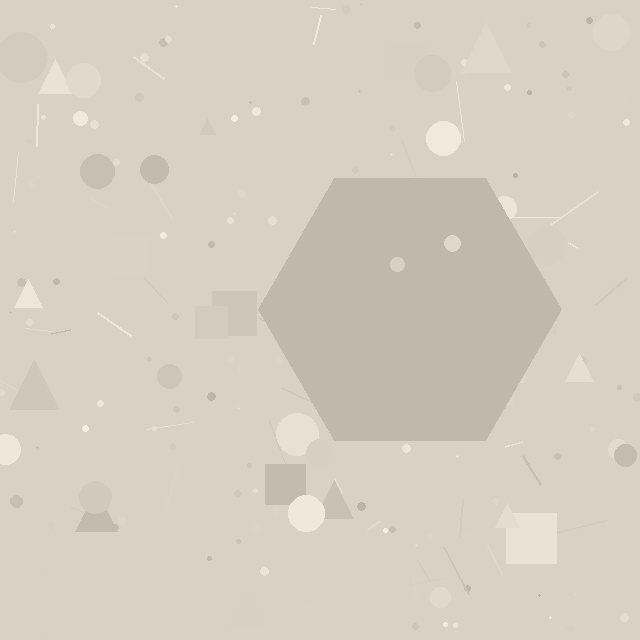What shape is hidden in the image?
A hexagon is hidden in the image.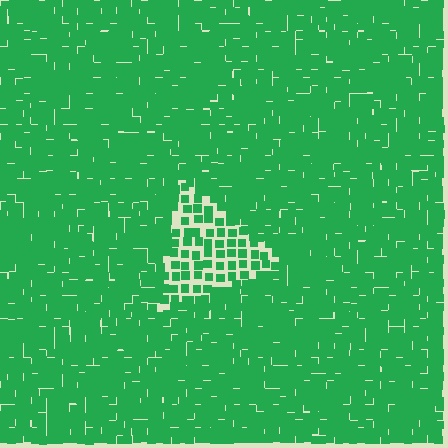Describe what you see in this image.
The image contains small green elements arranged at two different densities. A triangle-shaped region is visible where the elements are less densely packed than the surrounding area.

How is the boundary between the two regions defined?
The boundary is defined by a change in element density (approximately 2.1x ratio). All elements are the same color, size, and shape.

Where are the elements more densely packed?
The elements are more densely packed outside the triangle boundary.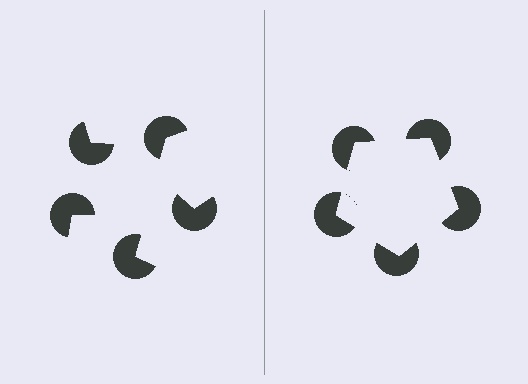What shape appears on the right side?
An illusory pentagon.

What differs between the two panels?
The pac-man discs are positioned identically on both sides; only the wedge orientations differ. On the right they align to a pentagon; on the left they are misaligned.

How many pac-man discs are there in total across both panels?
10 — 5 on each side.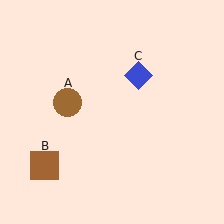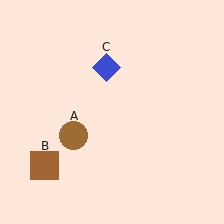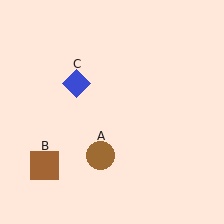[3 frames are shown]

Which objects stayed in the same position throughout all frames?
Brown square (object B) remained stationary.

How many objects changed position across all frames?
2 objects changed position: brown circle (object A), blue diamond (object C).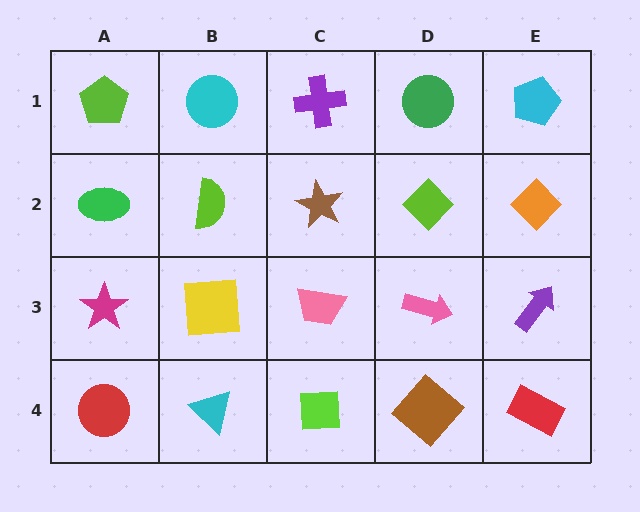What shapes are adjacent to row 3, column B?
A lime semicircle (row 2, column B), a cyan triangle (row 4, column B), a magenta star (row 3, column A), a pink trapezoid (row 3, column C).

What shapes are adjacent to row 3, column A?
A green ellipse (row 2, column A), a red circle (row 4, column A), a yellow square (row 3, column B).